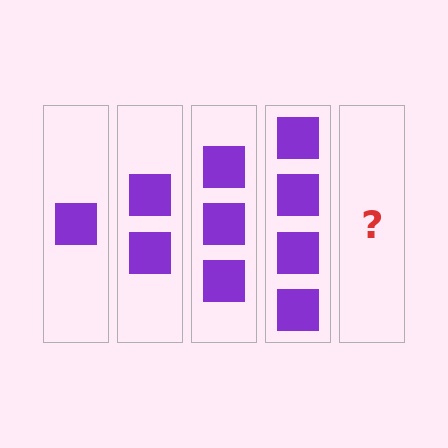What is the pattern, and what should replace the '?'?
The pattern is that each step adds one more square. The '?' should be 5 squares.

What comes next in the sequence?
The next element should be 5 squares.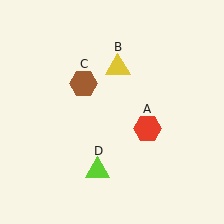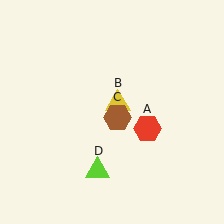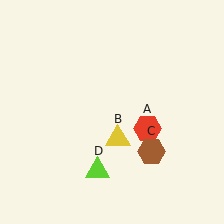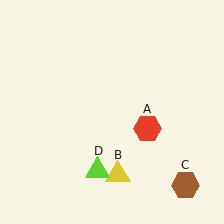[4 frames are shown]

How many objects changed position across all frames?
2 objects changed position: yellow triangle (object B), brown hexagon (object C).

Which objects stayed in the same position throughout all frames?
Red hexagon (object A) and lime triangle (object D) remained stationary.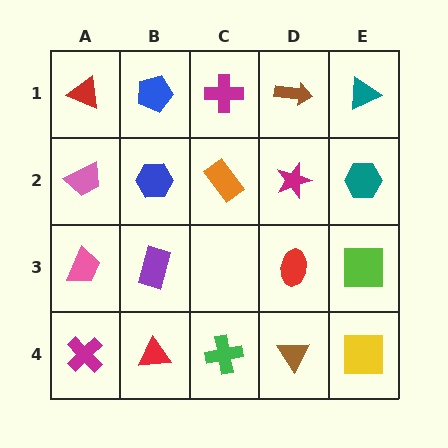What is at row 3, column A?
A pink trapezoid.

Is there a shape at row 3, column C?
No, that cell is empty.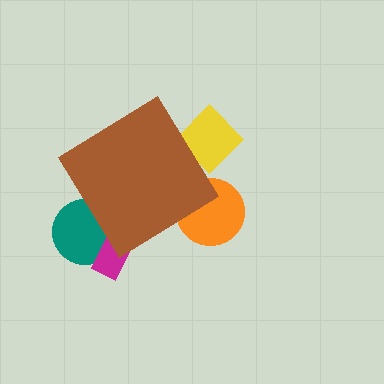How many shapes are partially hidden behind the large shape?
4 shapes are partially hidden.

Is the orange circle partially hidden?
Yes, the orange circle is partially hidden behind the brown diamond.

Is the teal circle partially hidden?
Yes, the teal circle is partially hidden behind the brown diamond.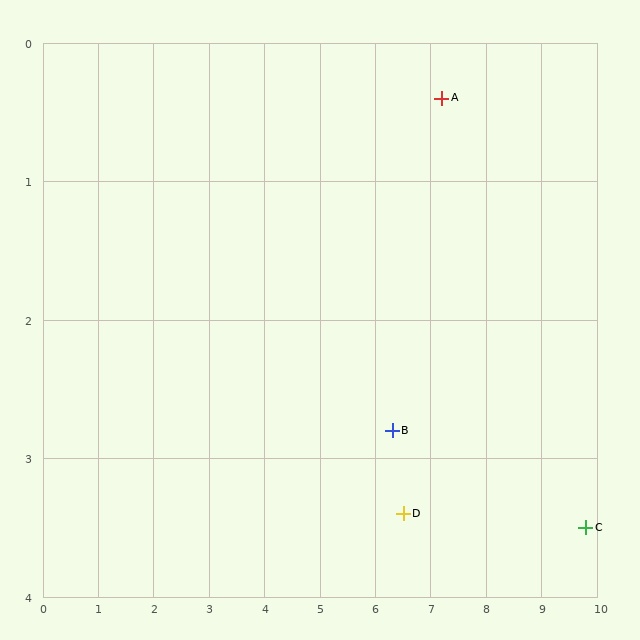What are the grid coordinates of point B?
Point B is at approximately (6.3, 2.8).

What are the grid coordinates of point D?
Point D is at approximately (6.5, 3.4).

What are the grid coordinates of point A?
Point A is at approximately (7.2, 0.4).